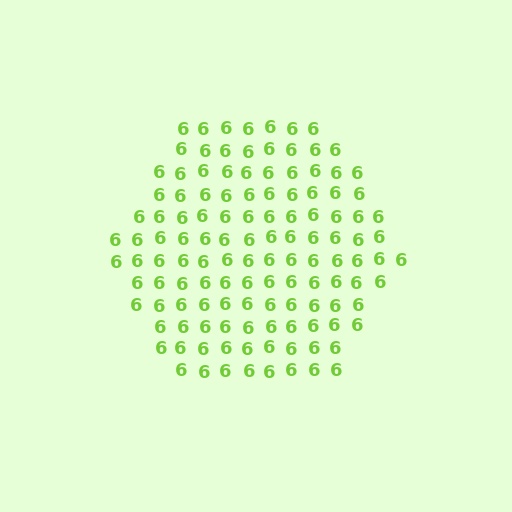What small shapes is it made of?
It is made of small digit 6's.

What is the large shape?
The large shape is a hexagon.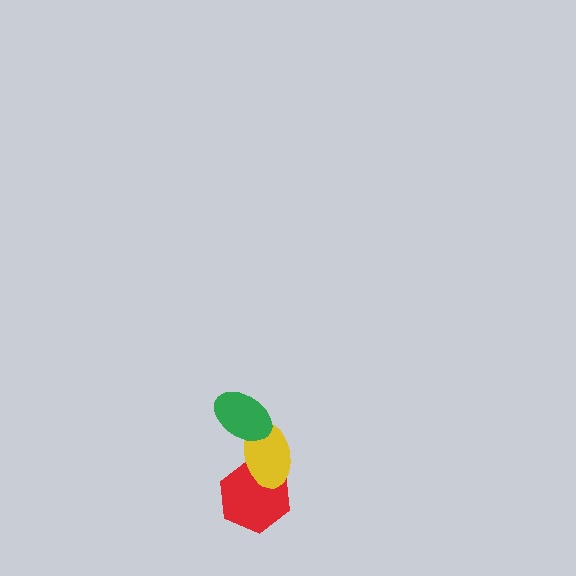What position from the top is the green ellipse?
The green ellipse is 1st from the top.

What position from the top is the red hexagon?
The red hexagon is 3rd from the top.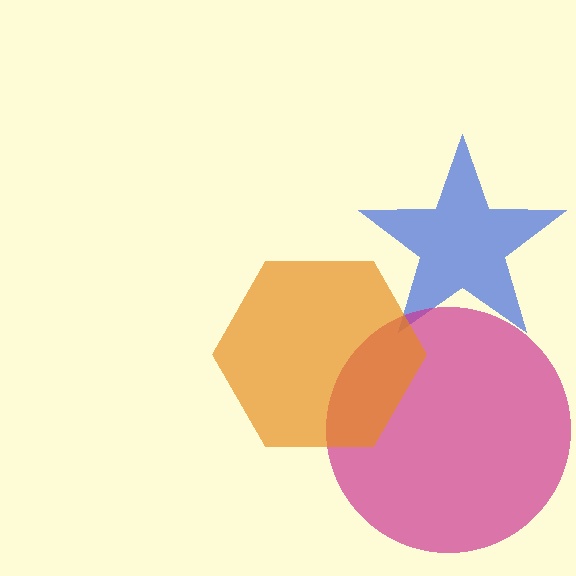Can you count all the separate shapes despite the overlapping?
Yes, there are 3 separate shapes.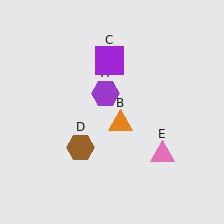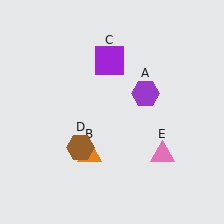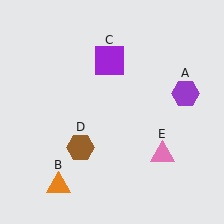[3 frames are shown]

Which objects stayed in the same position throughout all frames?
Purple square (object C) and brown hexagon (object D) and pink triangle (object E) remained stationary.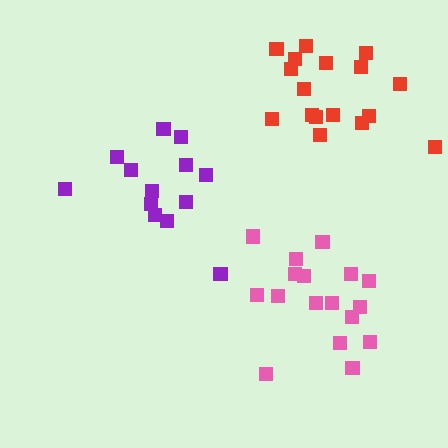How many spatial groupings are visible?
There are 3 spatial groupings.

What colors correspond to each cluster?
The clusters are colored: red, purple, pink.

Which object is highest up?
The red cluster is topmost.